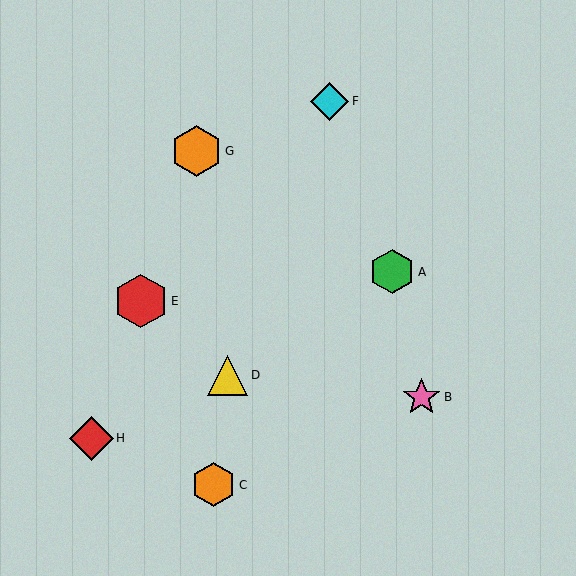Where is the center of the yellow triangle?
The center of the yellow triangle is at (227, 375).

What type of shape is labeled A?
Shape A is a green hexagon.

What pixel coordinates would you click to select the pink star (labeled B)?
Click at (422, 397) to select the pink star B.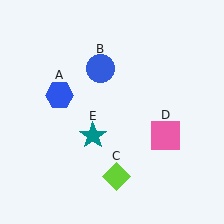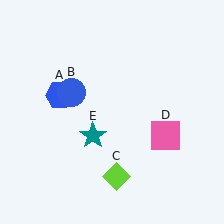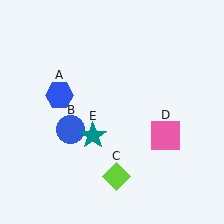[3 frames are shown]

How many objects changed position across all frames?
1 object changed position: blue circle (object B).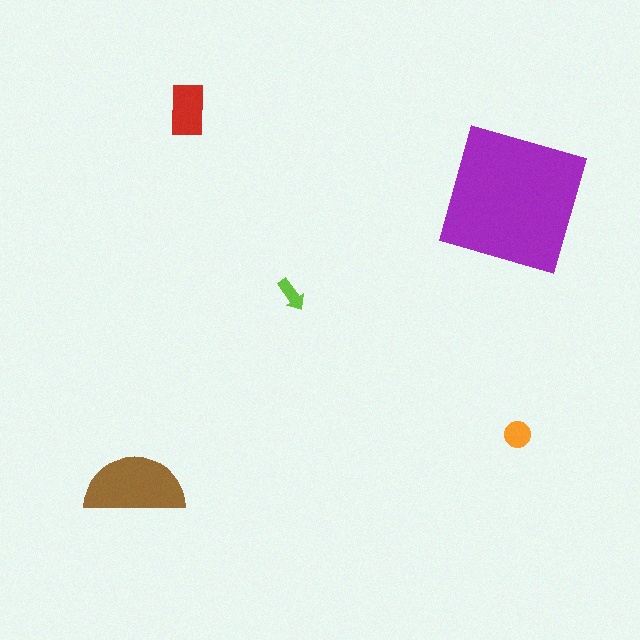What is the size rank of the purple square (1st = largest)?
1st.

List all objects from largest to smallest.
The purple square, the brown semicircle, the red rectangle, the orange circle, the lime arrow.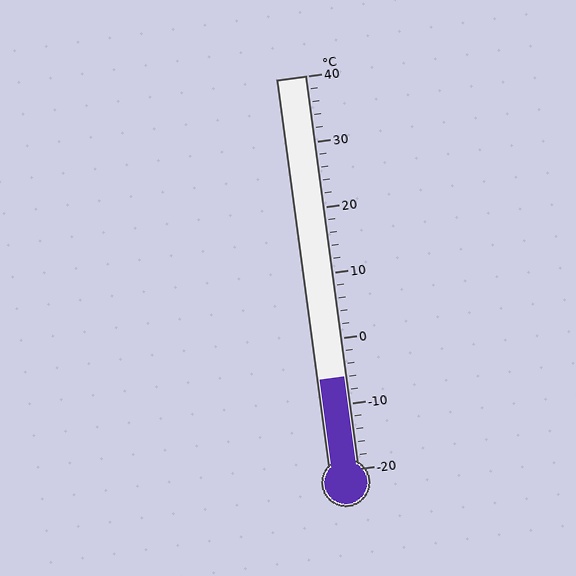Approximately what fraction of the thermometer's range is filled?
The thermometer is filled to approximately 25% of its range.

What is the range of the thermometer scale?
The thermometer scale ranges from -20°C to 40°C.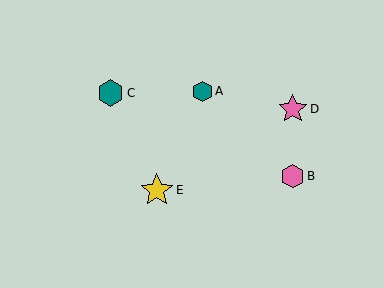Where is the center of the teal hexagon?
The center of the teal hexagon is at (110, 93).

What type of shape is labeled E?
Shape E is a yellow star.